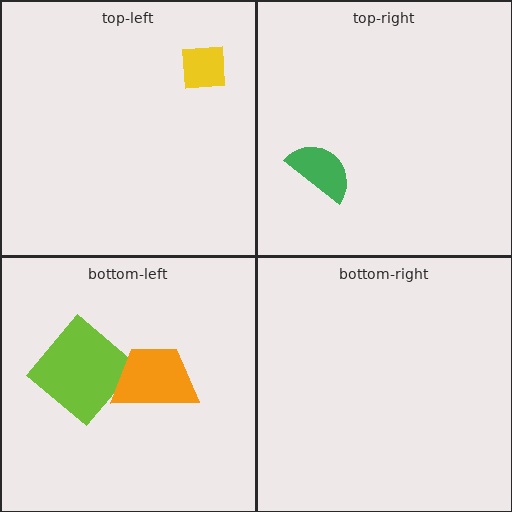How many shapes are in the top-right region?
1.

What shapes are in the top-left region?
The yellow square.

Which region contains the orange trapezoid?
The bottom-left region.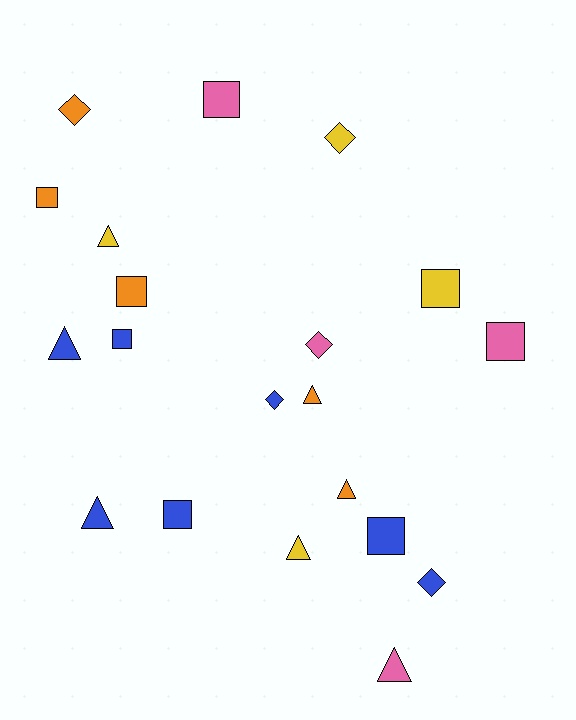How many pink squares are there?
There are 2 pink squares.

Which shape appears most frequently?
Square, with 8 objects.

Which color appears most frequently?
Blue, with 7 objects.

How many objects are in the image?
There are 20 objects.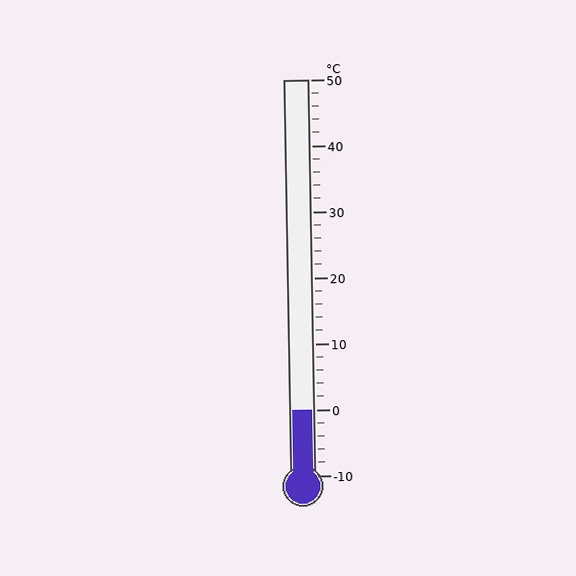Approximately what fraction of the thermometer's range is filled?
The thermometer is filled to approximately 15% of its range.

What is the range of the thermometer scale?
The thermometer scale ranges from -10°C to 50°C.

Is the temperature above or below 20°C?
The temperature is below 20°C.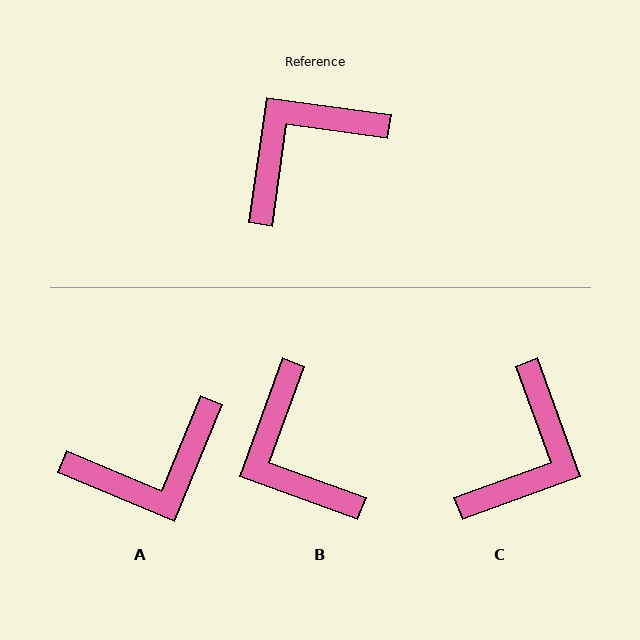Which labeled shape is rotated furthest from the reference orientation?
A, about 165 degrees away.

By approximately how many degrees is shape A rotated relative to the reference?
Approximately 165 degrees counter-clockwise.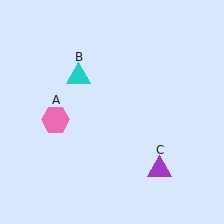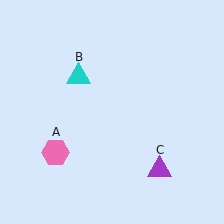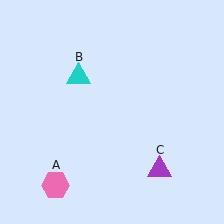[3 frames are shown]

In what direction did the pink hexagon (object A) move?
The pink hexagon (object A) moved down.